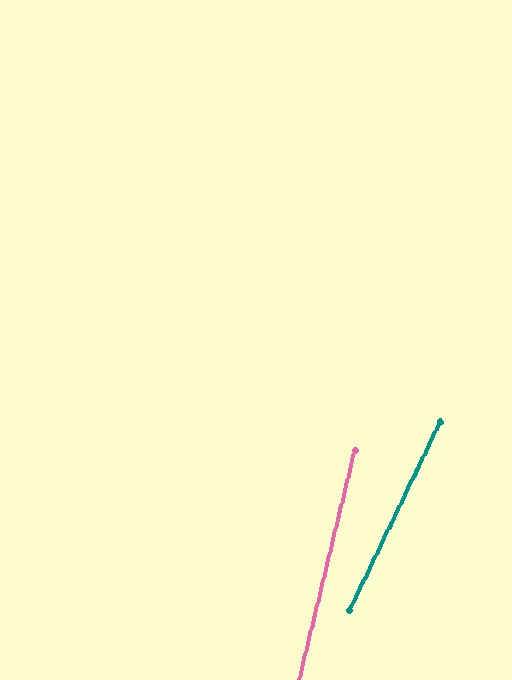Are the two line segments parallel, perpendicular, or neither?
Neither parallel nor perpendicular — they differ by about 12°.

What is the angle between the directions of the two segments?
Approximately 12 degrees.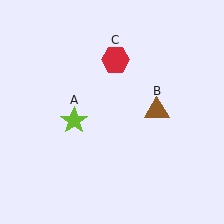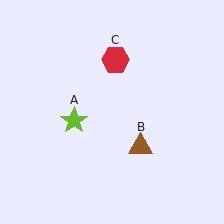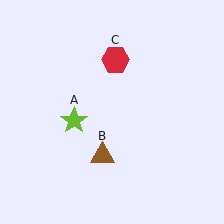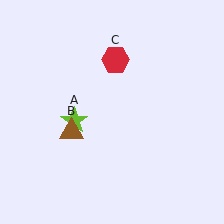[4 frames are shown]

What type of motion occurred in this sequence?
The brown triangle (object B) rotated clockwise around the center of the scene.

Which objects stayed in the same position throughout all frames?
Lime star (object A) and red hexagon (object C) remained stationary.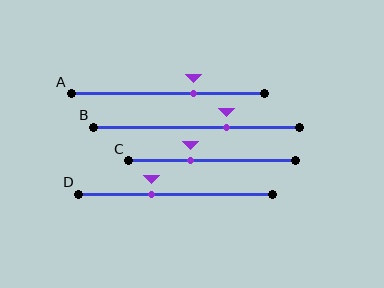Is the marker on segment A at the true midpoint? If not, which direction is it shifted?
No, the marker on segment A is shifted to the right by about 13% of the segment length.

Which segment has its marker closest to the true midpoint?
Segment D has its marker closest to the true midpoint.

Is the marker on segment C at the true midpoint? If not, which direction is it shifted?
No, the marker on segment C is shifted to the left by about 13% of the segment length.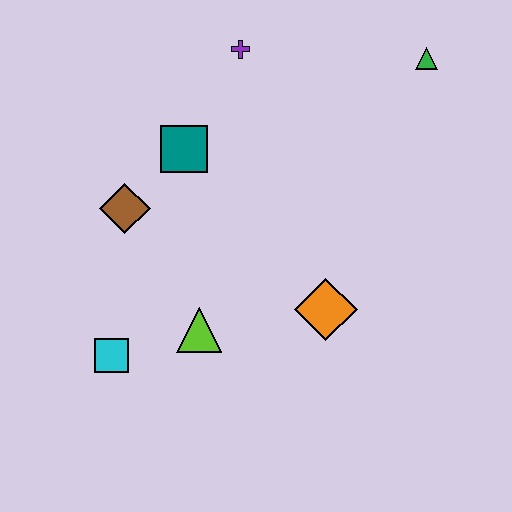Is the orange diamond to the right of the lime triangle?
Yes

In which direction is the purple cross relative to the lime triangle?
The purple cross is above the lime triangle.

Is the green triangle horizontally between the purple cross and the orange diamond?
No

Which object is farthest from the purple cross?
The cyan square is farthest from the purple cross.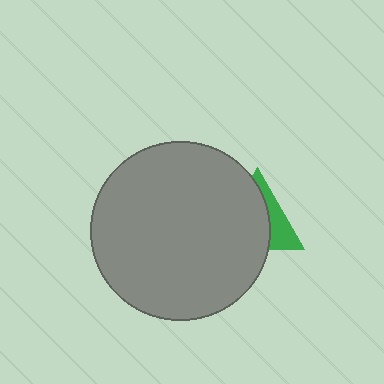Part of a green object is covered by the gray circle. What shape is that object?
It is a triangle.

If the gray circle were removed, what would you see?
You would see the complete green triangle.